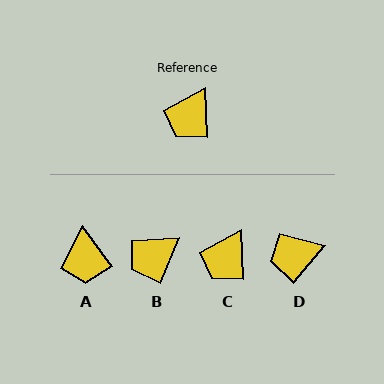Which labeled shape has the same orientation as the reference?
C.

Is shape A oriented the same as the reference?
No, it is off by about 34 degrees.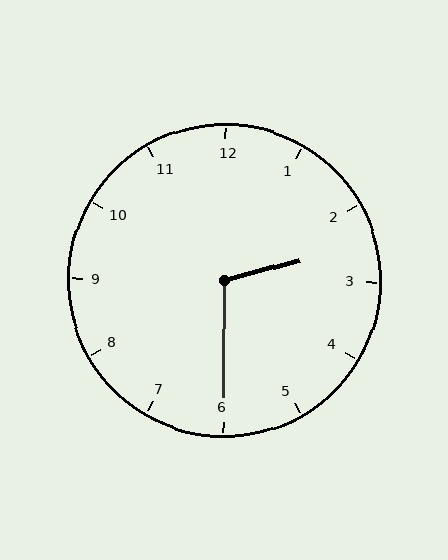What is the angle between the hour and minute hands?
Approximately 105 degrees.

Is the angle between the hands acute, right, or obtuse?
It is obtuse.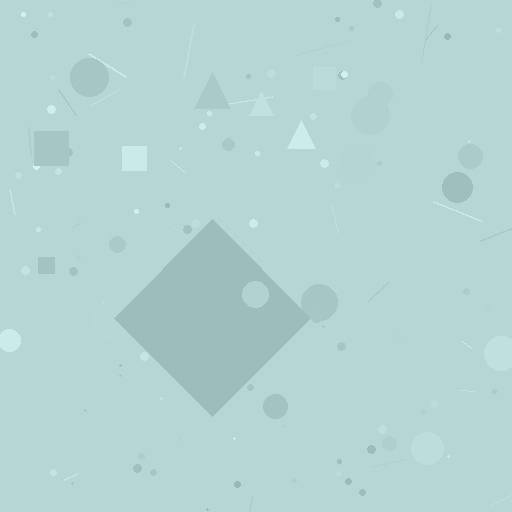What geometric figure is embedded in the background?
A diamond is embedded in the background.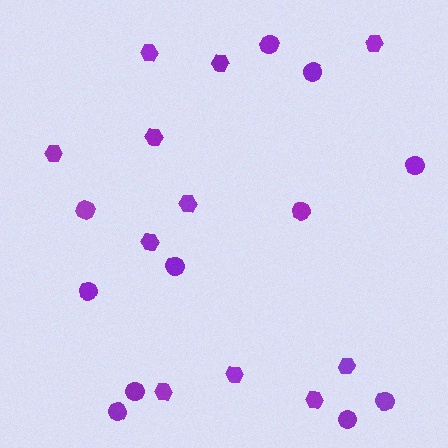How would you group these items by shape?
There are 2 groups: one group of hexagons (11) and one group of circles (11).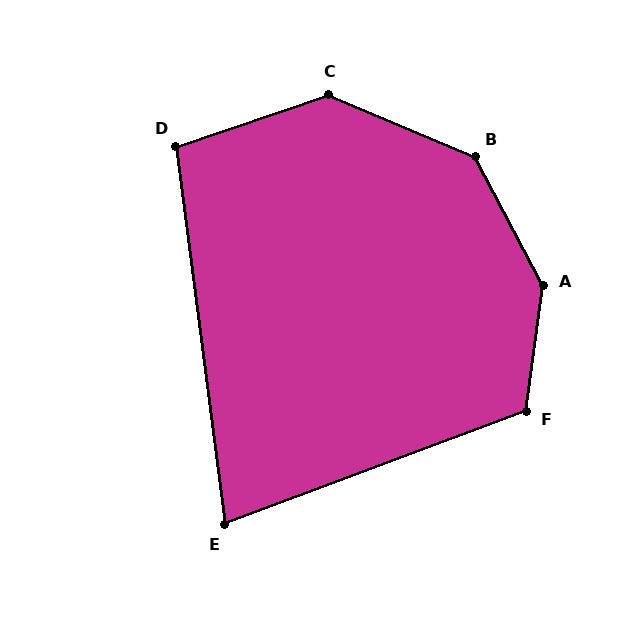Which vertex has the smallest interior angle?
E, at approximately 77 degrees.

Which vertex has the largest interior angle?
A, at approximately 145 degrees.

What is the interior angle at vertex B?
Approximately 141 degrees (obtuse).